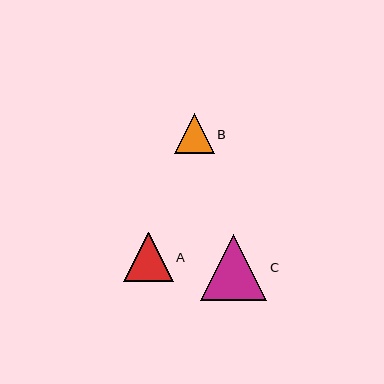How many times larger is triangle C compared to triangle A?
Triangle C is approximately 1.3 times the size of triangle A.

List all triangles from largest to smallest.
From largest to smallest: C, A, B.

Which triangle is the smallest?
Triangle B is the smallest with a size of approximately 40 pixels.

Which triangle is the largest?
Triangle C is the largest with a size of approximately 66 pixels.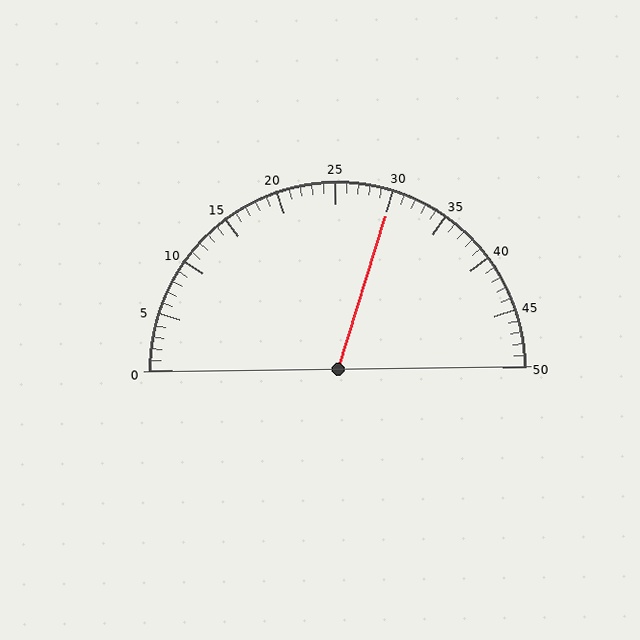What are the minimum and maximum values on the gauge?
The gauge ranges from 0 to 50.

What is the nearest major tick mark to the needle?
The nearest major tick mark is 30.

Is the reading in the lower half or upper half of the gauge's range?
The reading is in the upper half of the range (0 to 50).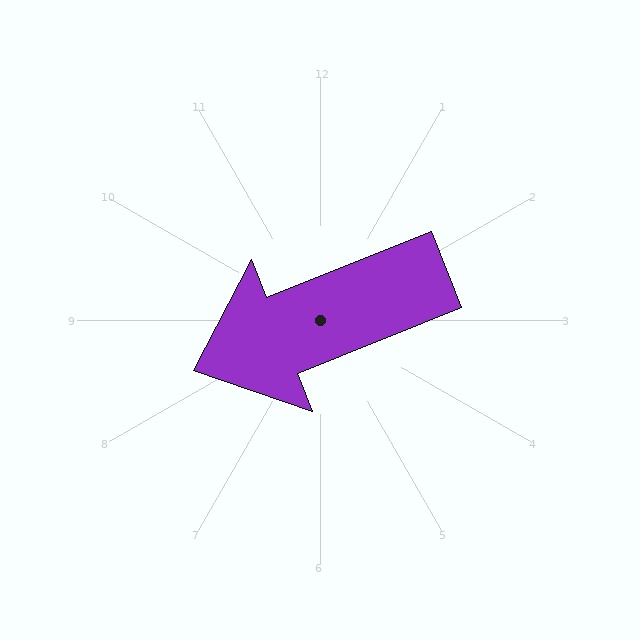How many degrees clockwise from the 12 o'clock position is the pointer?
Approximately 248 degrees.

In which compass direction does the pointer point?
West.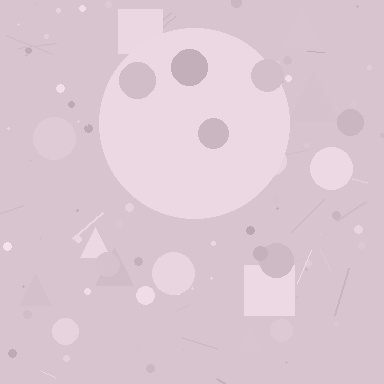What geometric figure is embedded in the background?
A circle is embedded in the background.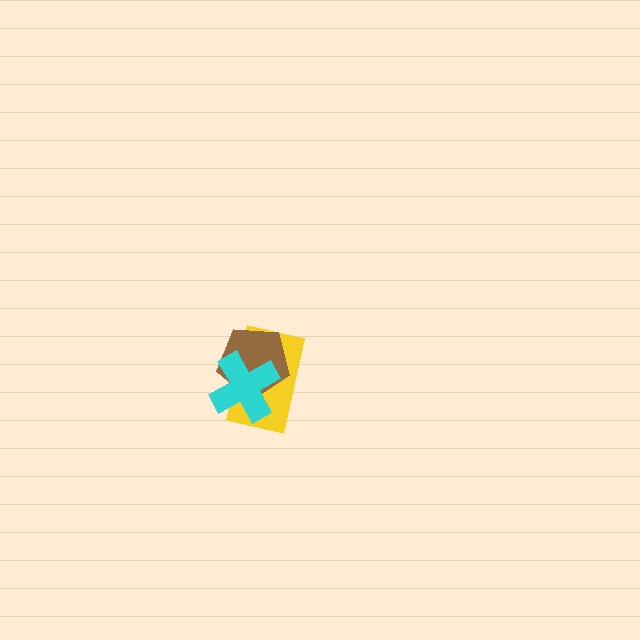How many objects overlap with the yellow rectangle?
2 objects overlap with the yellow rectangle.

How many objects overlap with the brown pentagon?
2 objects overlap with the brown pentagon.